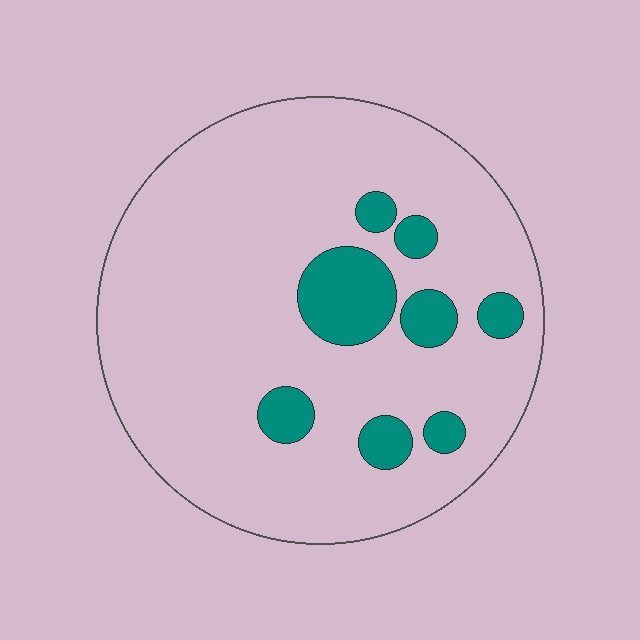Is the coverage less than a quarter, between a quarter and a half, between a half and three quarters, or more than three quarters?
Less than a quarter.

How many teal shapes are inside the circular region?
8.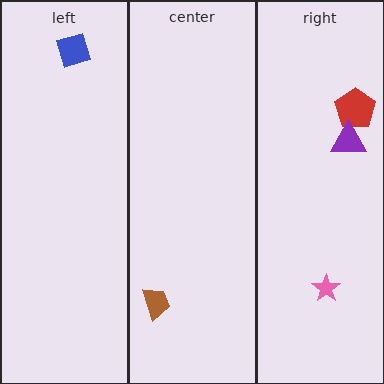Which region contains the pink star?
The right region.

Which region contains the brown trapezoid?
The center region.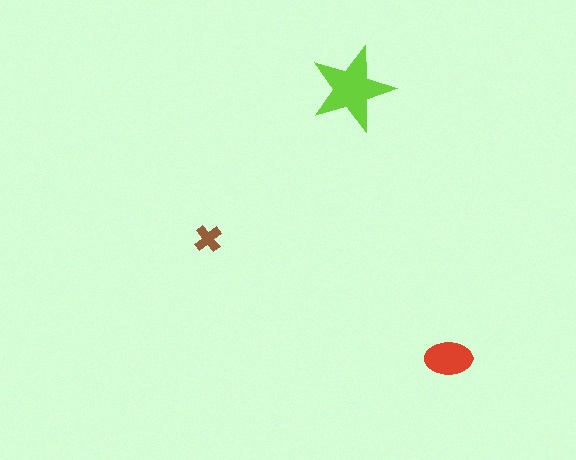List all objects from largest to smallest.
The lime star, the red ellipse, the brown cross.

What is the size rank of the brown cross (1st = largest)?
3rd.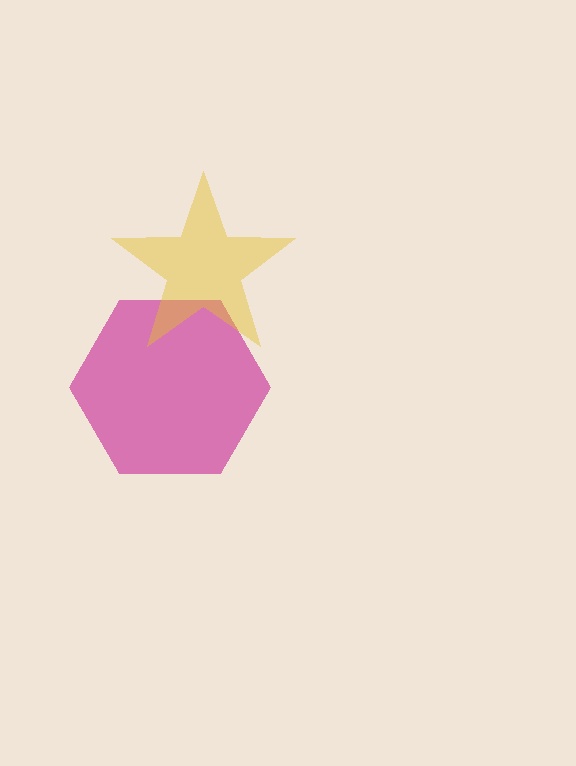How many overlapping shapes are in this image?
There are 2 overlapping shapes in the image.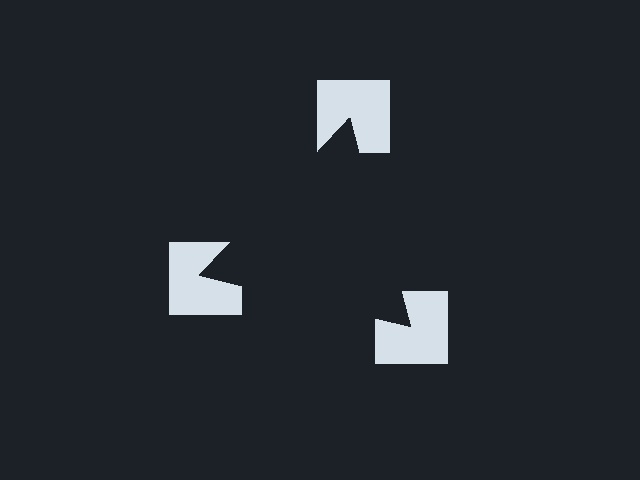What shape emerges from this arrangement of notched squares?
An illusory triangle — its edges are inferred from the aligned wedge cuts in the notched squares, not physically drawn.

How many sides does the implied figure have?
3 sides.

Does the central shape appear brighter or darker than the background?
It typically appears slightly darker than the background, even though no actual brightness change is drawn.